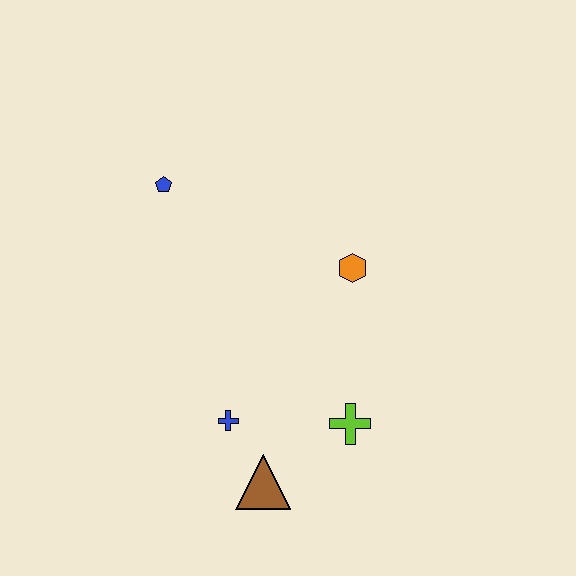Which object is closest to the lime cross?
The brown triangle is closest to the lime cross.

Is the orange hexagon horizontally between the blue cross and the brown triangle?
No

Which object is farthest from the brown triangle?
The blue pentagon is farthest from the brown triangle.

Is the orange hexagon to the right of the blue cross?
Yes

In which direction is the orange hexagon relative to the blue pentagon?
The orange hexagon is to the right of the blue pentagon.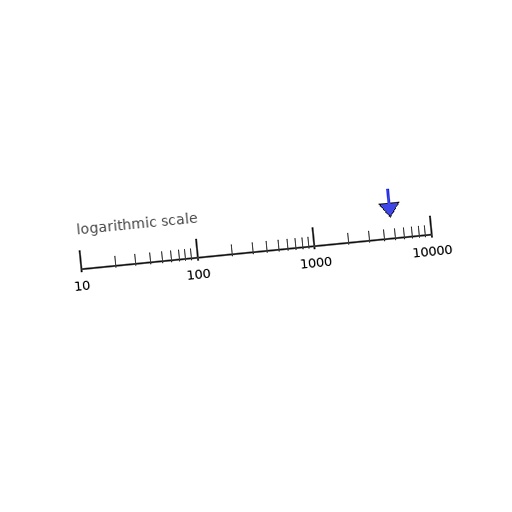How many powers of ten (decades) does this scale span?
The scale spans 3 decades, from 10 to 10000.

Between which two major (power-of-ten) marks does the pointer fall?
The pointer is between 1000 and 10000.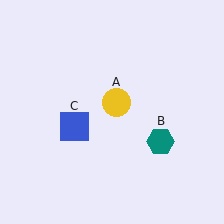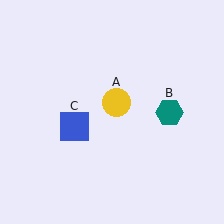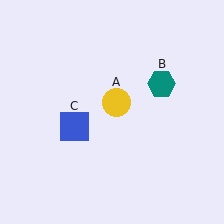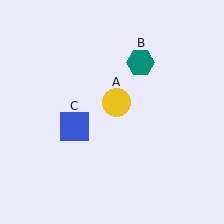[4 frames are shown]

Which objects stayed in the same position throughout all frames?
Yellow circle (object A) and blue square (object C) remained stationary.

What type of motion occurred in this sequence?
The teal hexagon (object B) rotated counterclockwise around the center of the scene.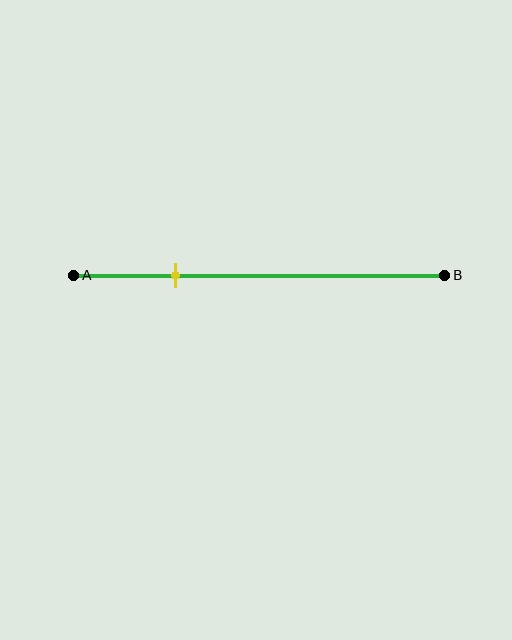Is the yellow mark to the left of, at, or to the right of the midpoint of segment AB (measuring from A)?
The yellow mark is to the left of the midpoint of segment AB.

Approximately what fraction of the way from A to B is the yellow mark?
The yellow mark is approximately 30% of the way from A to B.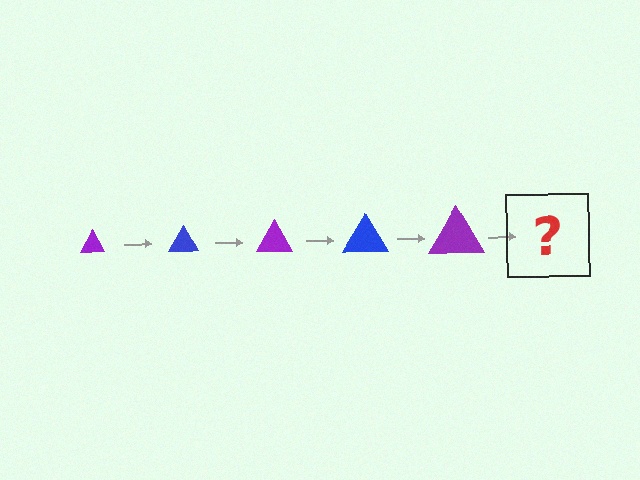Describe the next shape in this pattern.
It should be a blue triangle, larger than the previous one.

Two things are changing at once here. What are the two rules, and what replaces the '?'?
The two rules are that the triangle grows larger each step and the color cycles through purple and blue. The '?' should be a blue triangle, larger than the previous one.